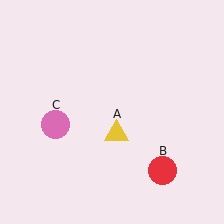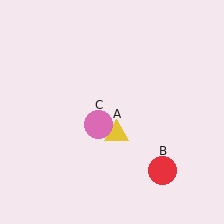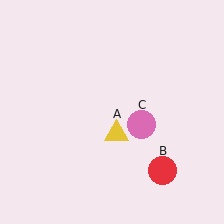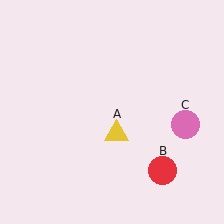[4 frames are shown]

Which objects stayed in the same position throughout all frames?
Yellow triangle (object A) and red circle (object B) remained stationary.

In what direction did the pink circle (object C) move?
The pink circle (object C) moved right.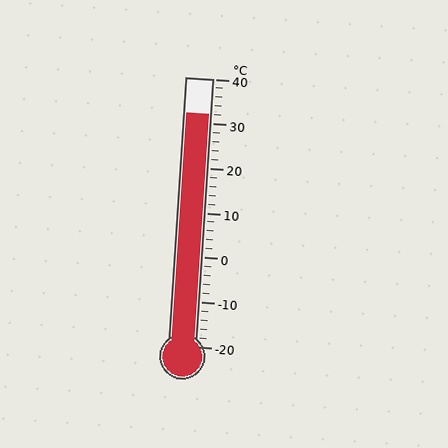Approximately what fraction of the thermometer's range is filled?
The thermometer is filled to approximately 85% of its range.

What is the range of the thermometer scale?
The thermometer scale ranges from -20°C to 40°C.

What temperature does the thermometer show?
The thermometer shows approximately 32°C.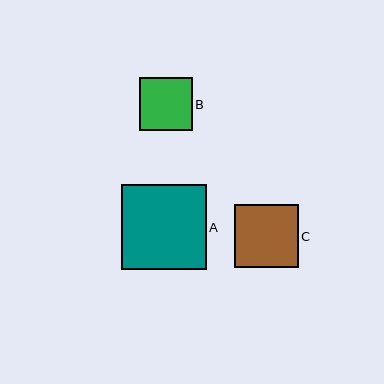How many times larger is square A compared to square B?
Square A is approximately 1.6 times the size of square B.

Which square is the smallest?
Square B is the smallest with a size of approximately 53 pixels.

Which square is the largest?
Square A is the largest with a size of approximately 85 pixels.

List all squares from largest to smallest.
From largest to smallest: A, C, B.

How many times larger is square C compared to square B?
Square C is approximately 1.2 times the size of square B.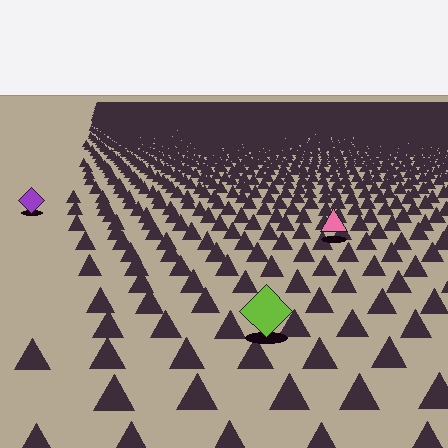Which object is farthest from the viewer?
The purple diamond is farthest from the viewer. It appears smaller and the ground texture around it is denser.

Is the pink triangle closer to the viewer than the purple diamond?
Yes. The pink triangle is closer — you can tell from the texture gradient: the ground texture is coarser near it.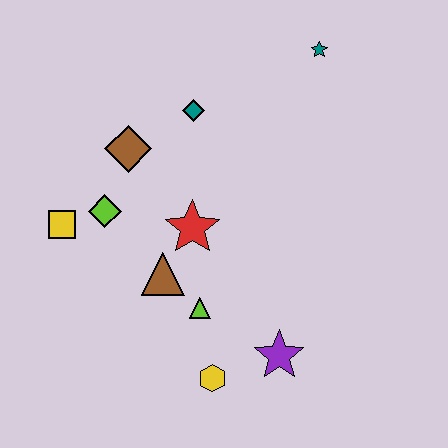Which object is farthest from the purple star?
The teal star is farthest from the purple star.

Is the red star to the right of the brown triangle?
Yes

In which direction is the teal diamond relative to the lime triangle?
The teal diamond is above the lime triangle.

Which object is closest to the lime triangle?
The brown triangle is closest to the lime triangle.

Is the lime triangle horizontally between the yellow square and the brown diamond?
No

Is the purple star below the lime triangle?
Yes